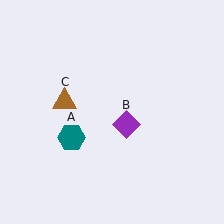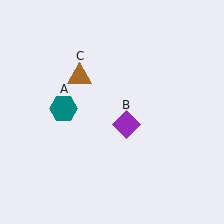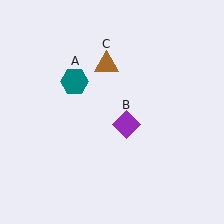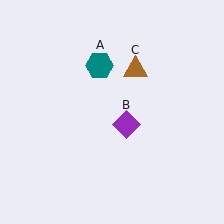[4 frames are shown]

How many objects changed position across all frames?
2 objects changed position: teal hexagon (object A), brown triangle (object C).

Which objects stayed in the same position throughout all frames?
Purple diamond (object B) remained stationary.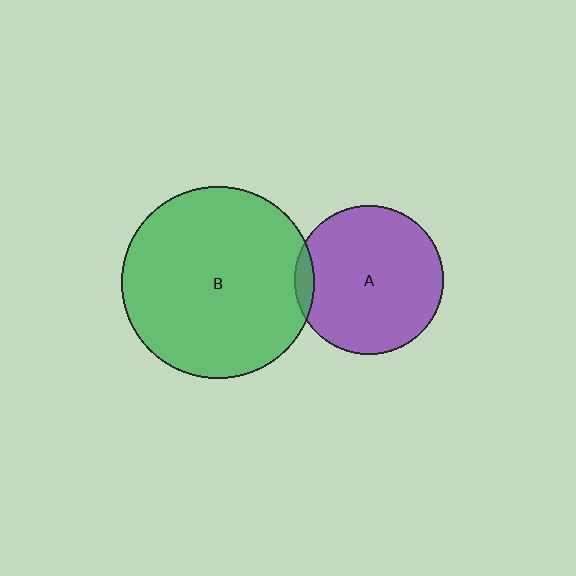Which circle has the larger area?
Circle B (green).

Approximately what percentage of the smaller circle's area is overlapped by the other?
Approximately 5%.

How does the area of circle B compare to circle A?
Approximately 1.7 times.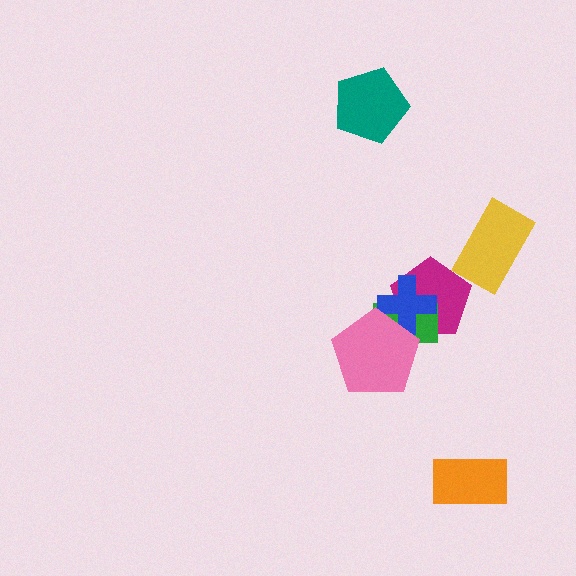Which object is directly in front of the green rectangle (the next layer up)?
The blue cross is directly in front of the green rectangle.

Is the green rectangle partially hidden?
Yes, it is partially covered by another shape.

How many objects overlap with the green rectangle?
3 objects overlap with the green rectangle.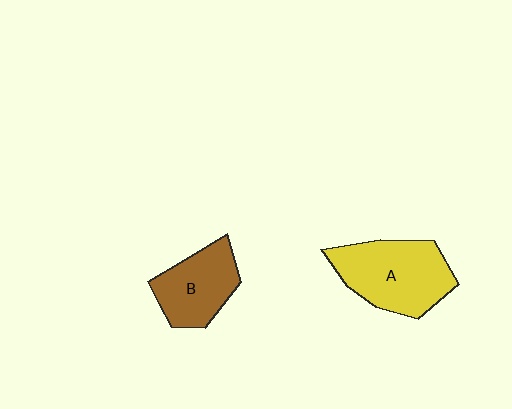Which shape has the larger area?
Shape A (yellow).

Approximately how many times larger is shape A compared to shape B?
Approximately 1.4 times.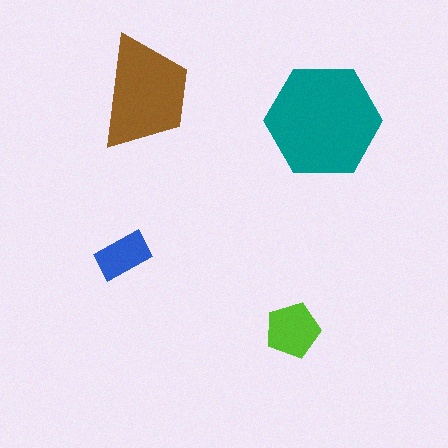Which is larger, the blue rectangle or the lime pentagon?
The lime pentagon.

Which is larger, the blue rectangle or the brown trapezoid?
The brown trapezoid.